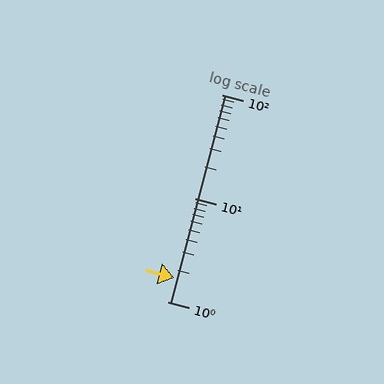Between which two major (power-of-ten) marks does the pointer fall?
The pointer is between 1 and 10.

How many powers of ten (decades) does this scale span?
The scale spans 2 decades, from 1 to 100.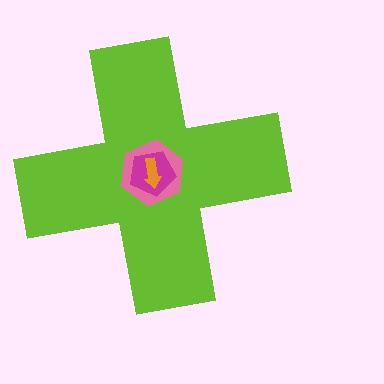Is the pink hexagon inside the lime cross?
Yes.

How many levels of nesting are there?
4.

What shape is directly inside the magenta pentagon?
The orange arrow.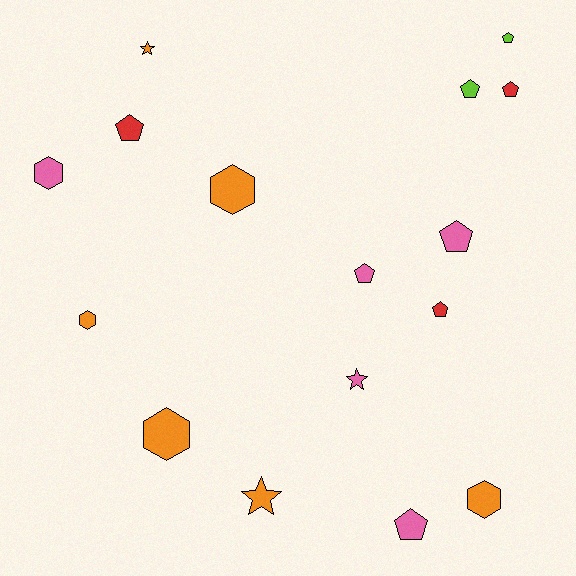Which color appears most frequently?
Orange, with 6 objects.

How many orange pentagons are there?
There are no orange pentagons.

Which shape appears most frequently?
Pentagon, with 8 objects.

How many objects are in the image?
There are 16 objects.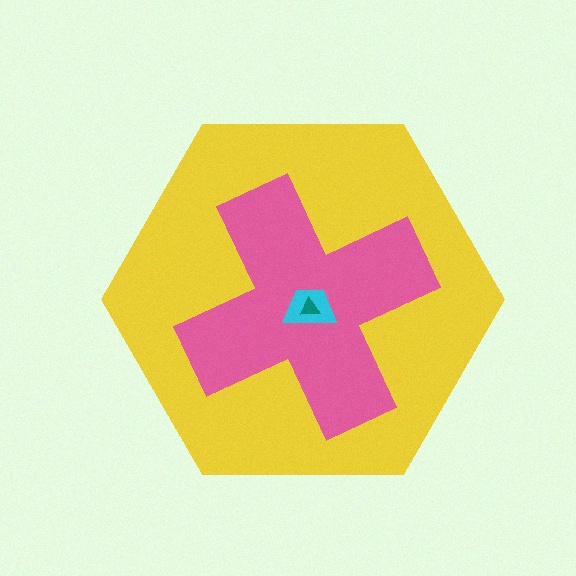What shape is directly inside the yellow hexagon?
The pink cross.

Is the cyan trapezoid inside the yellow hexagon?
Yes.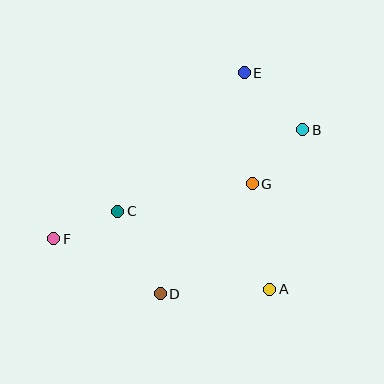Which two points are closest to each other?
Points C and F are closest to each other.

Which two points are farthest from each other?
Points B and F are farthest from each other.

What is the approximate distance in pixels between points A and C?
The distance between A and C is approximately 171 pixels.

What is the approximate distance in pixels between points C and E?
The distance between C and E is approximately 188 pixels.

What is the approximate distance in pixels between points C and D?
The distance between C and D is approximately 92 pixels.